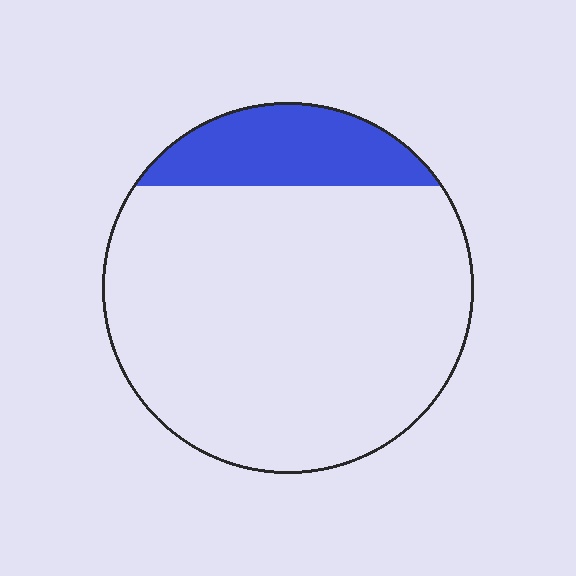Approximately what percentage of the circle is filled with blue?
Approximately 15%.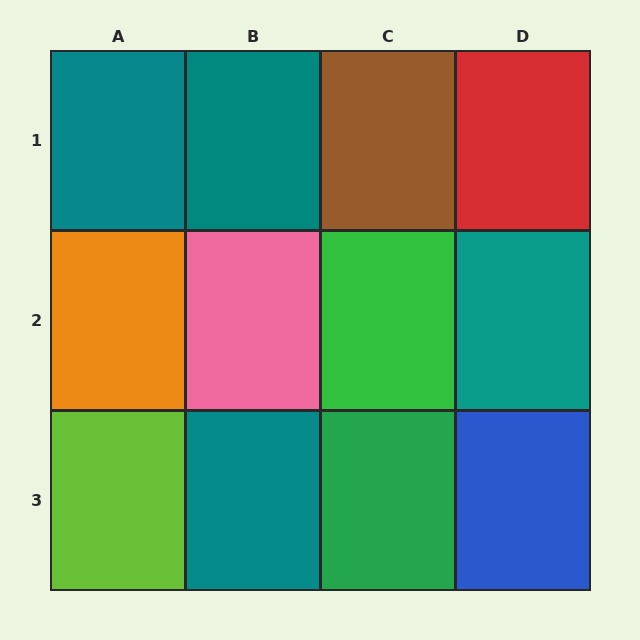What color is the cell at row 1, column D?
Red.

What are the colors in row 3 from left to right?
Lime, teal, green, blue.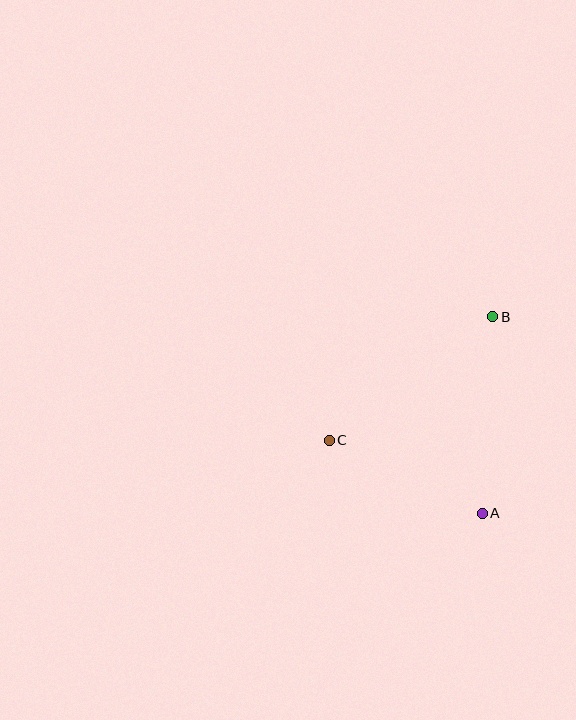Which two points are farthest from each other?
Points B and C are farthest from each other.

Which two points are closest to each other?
Points A and C are closest to each other.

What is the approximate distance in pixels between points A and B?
The distance between A and B is approximately 197 pixels.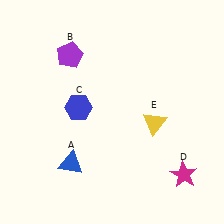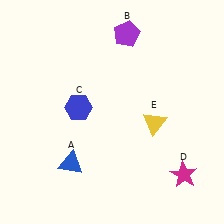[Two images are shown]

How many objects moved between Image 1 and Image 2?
1 object moved between the two images.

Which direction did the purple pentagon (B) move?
The purple pentagon (B) moved right.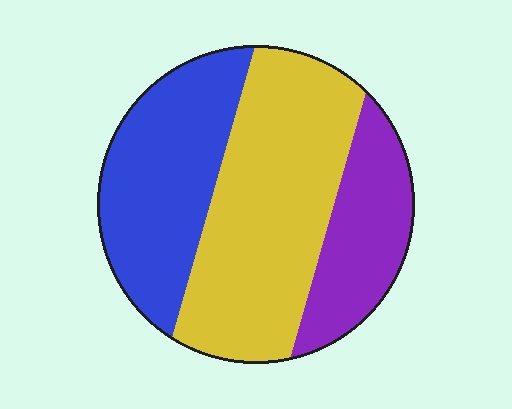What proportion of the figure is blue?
Blue takes up about one third (1/3) of the figure.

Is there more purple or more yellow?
Yellow.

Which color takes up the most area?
Yellow, at roughly 45%.